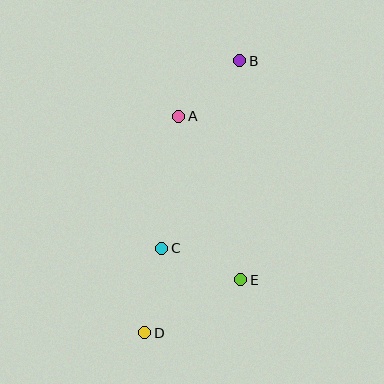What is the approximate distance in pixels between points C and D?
The distance between C and D is approximately 86 pixels.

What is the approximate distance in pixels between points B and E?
The distance between B and E is approximately 219 pixels.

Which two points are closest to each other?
Points A and B are closest to each other.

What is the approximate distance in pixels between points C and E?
The distance between C and E is approximately 85 pixels.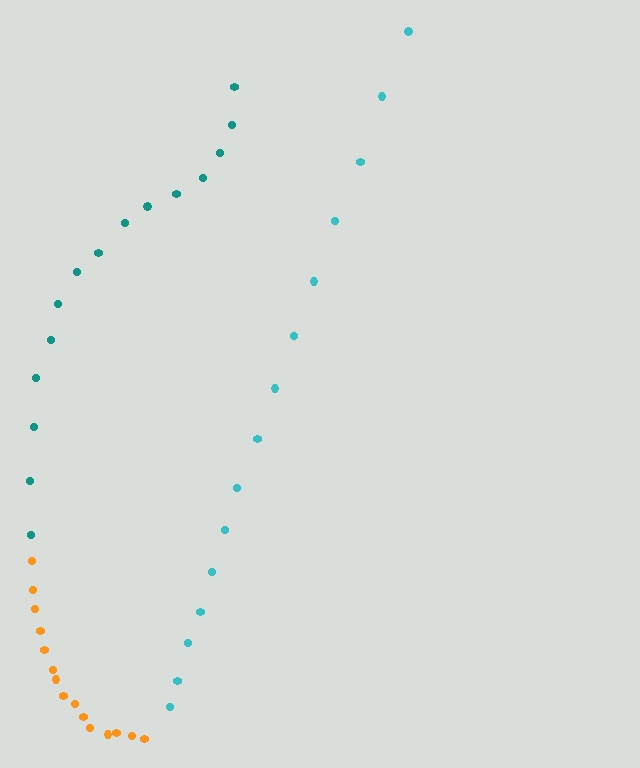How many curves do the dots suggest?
There are 3 distinct paths.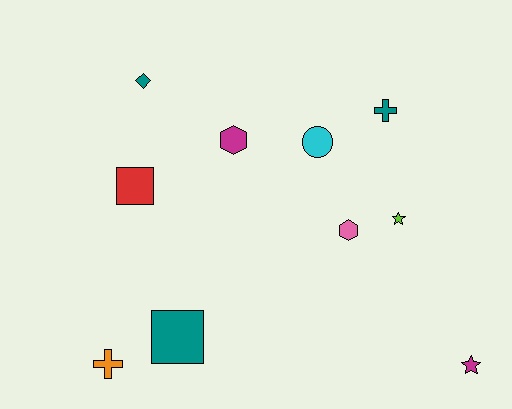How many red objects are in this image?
There is 1 red object.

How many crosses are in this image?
There are 2 crosses.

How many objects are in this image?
There are 10 objects.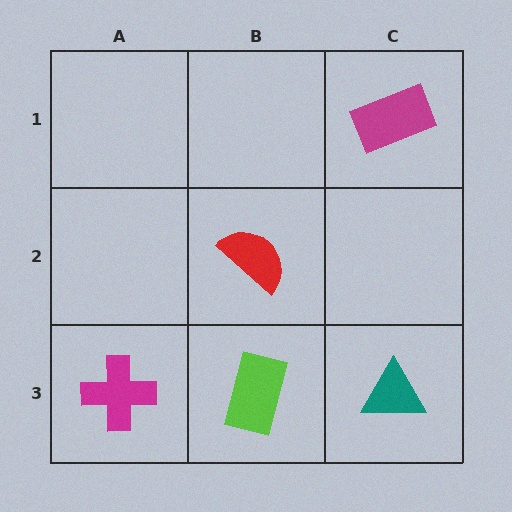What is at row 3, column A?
A magenta cross.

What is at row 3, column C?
A teal triangle.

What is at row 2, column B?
A red semicircle.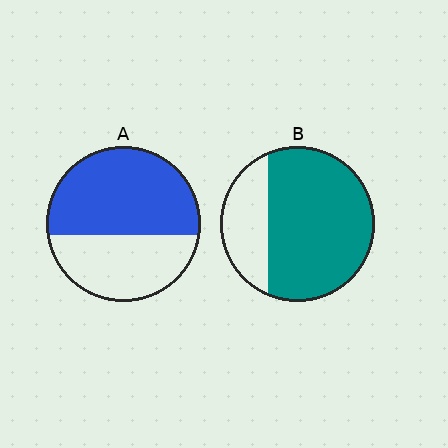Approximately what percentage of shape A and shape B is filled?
A is approximately 60% and B is approximately 75%.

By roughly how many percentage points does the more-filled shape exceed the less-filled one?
By roughly 15 percentage points (B over A).